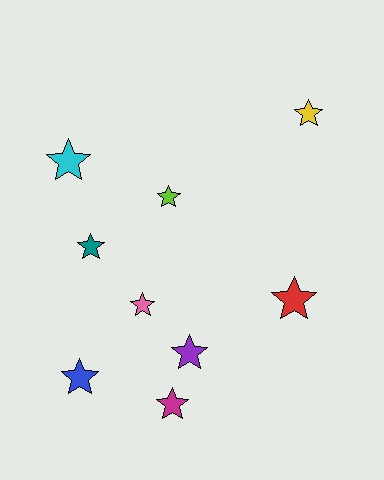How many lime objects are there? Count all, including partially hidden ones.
There is 1 lime object.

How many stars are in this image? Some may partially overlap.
There are 9 stars.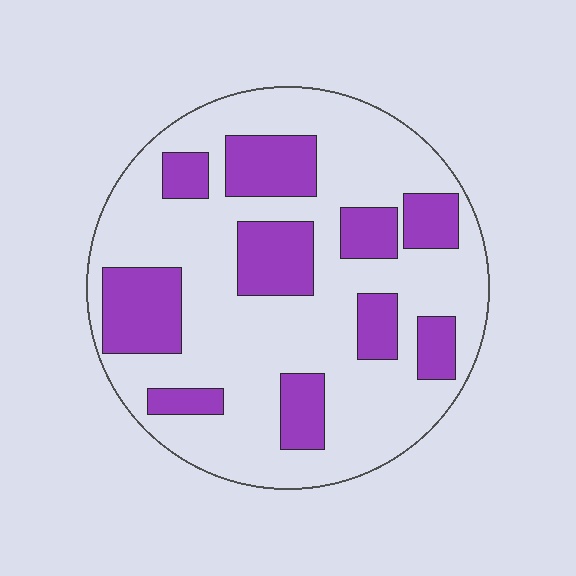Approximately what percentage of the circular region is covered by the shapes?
Approximately 30%.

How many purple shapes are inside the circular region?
10.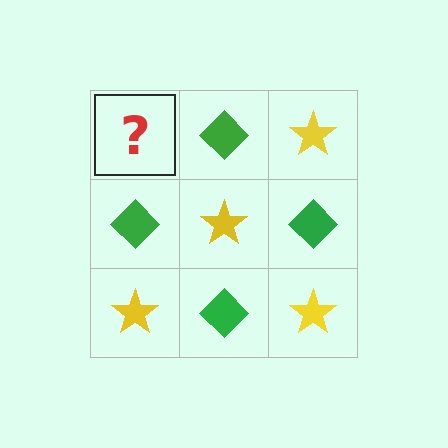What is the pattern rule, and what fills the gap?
The rule is that it alternates yellow star and green diamond in a checkerboard pattern. The gap should be filled with a yellow star.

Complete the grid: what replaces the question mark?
The question mark should be replaced with a yellow star.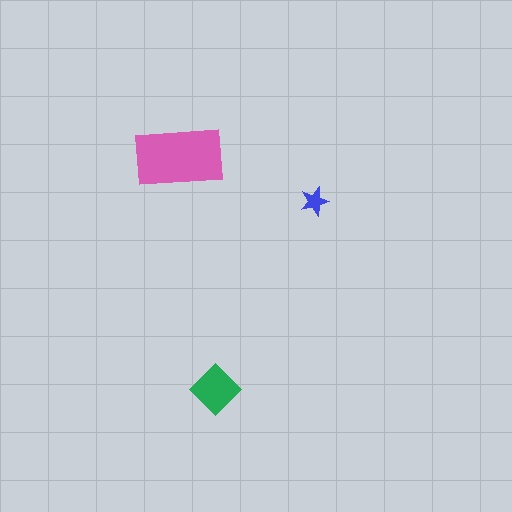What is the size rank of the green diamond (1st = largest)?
2nd.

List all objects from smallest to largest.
The blue star, the green diamond, the pink rectangle.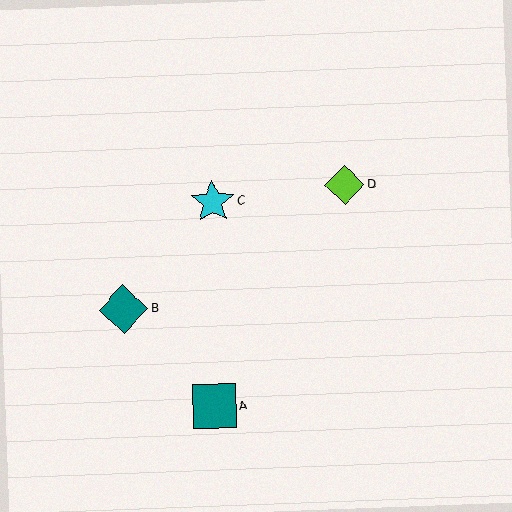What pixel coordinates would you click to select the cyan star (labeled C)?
Click at (213, 202) to select the cyan star C.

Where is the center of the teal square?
The center of the teal square is at (214, 406).